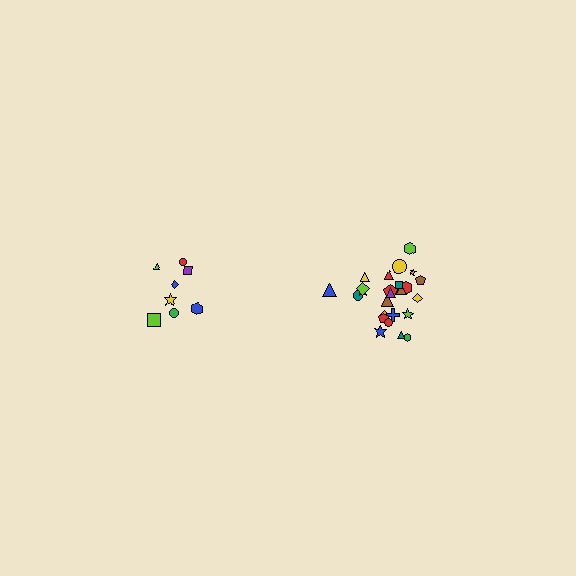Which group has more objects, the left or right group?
The right group.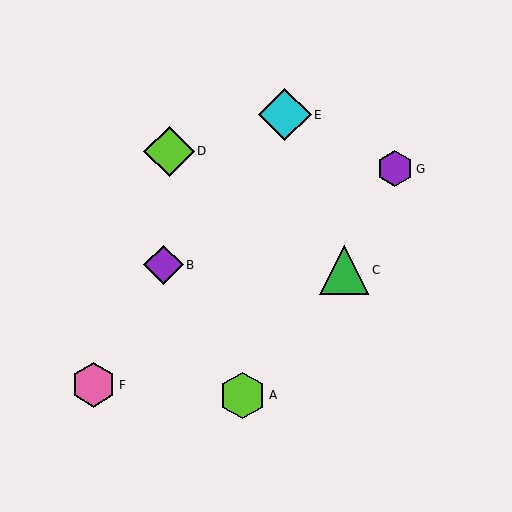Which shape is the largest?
The cyan diamond (labeled E) is the largest.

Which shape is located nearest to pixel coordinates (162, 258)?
The purple diamond (labeled B) at (163, 265) is nearest to that location.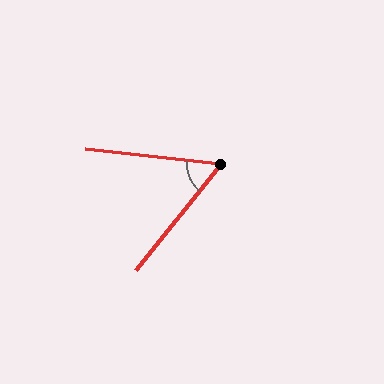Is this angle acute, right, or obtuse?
It is acute.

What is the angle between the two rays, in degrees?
Approximately 58 degrees.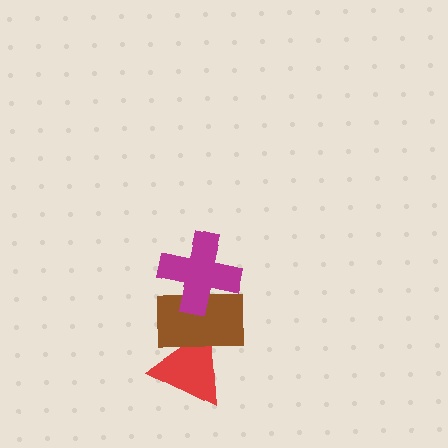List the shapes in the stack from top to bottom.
From top to bottom: the magenta cross, the brown rectangle, the red triangle.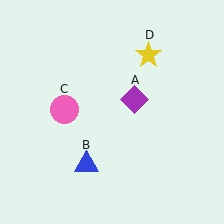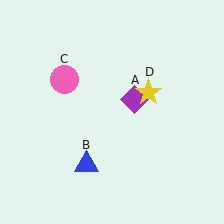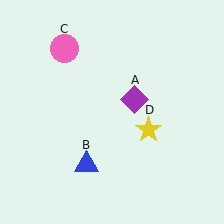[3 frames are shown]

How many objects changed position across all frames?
2 objects changed position: pink circle (object C), yellow star (object D).